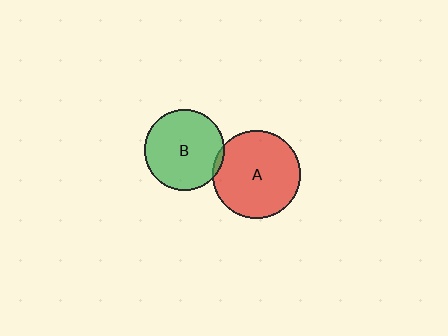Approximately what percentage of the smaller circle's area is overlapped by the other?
Approximately 5%.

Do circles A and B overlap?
Yes.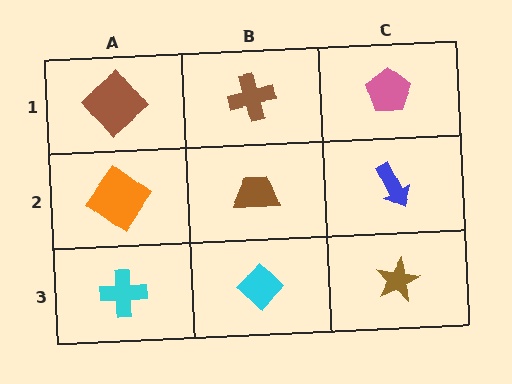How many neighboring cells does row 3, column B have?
3.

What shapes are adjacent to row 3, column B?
A brown trapezoid (row 2, column B), a cyan cross (row 3, column A), a brown star (row 3, column C).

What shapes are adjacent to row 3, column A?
An orange diamond (row 2, column A), a cyan diamond (row 3, column B).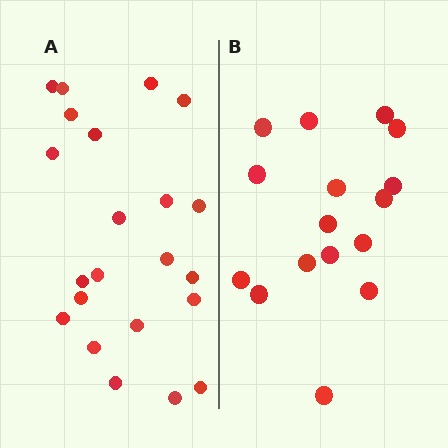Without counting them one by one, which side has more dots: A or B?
Region A (the left region) has more dots.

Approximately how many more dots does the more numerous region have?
Region A has about 6 more dots than region B.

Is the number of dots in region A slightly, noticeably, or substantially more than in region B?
Region A has noticeably more, but not dramatically so. The ratio is roughly 1.4 to 1.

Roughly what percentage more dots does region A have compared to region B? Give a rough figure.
About 40% more.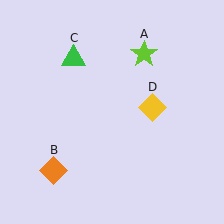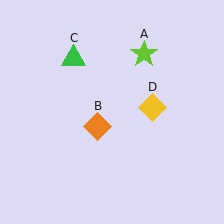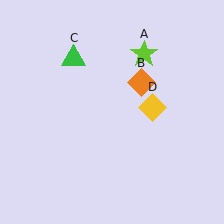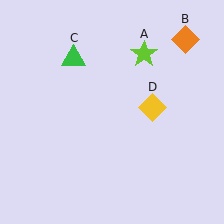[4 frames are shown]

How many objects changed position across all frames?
1 object changed position: orange diamond (object B).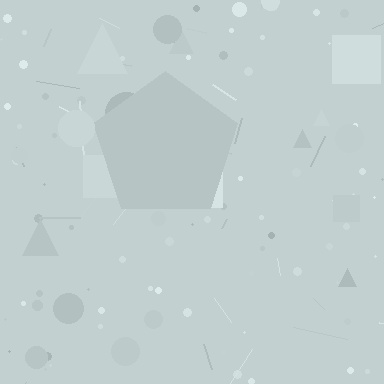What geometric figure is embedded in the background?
A pentagon is embedded in the background.